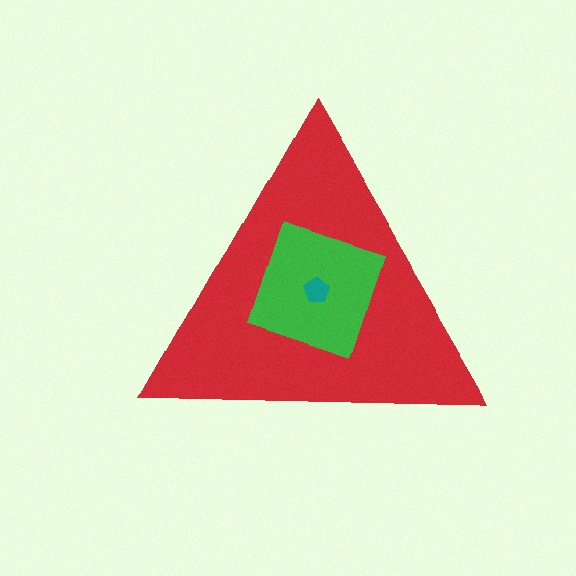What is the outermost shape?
The red triangle.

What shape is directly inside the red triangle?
The green square.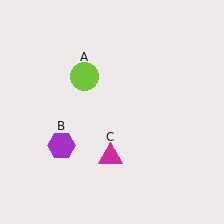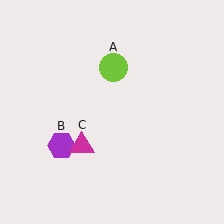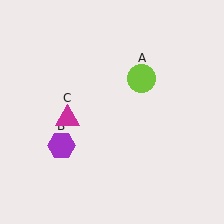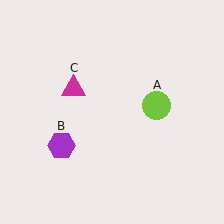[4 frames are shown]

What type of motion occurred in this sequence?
The lime circle (object A), magenta triangle (object C) rotated clockwise around the center of the scene.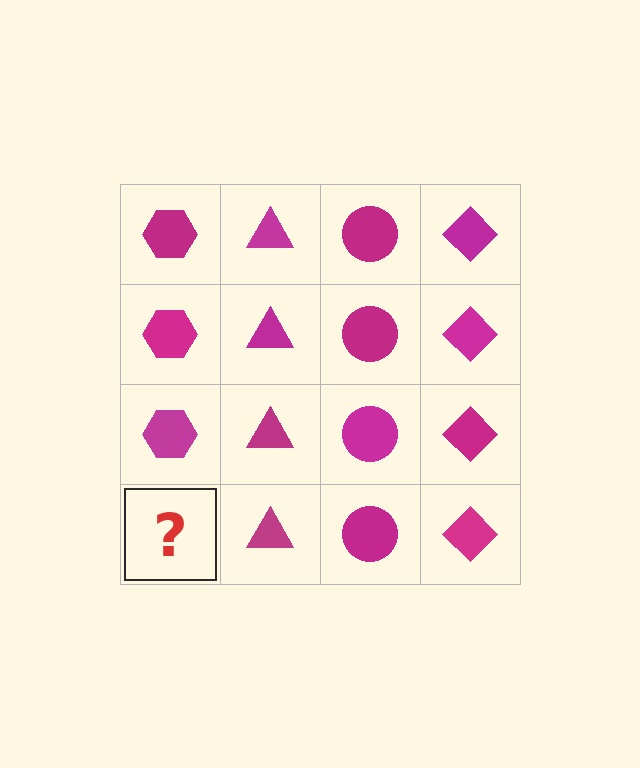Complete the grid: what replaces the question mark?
The question mark should be replaced with a magenta hexagon.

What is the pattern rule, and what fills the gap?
The rule is that each column has a consistent shape. The gap should be filled with a magenta hexagon.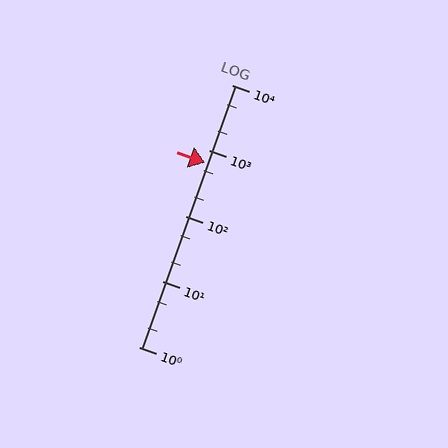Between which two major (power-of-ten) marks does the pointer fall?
The pointer is between 100 and 1000.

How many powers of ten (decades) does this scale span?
The scale spans 4 decades, from 1 to 10000.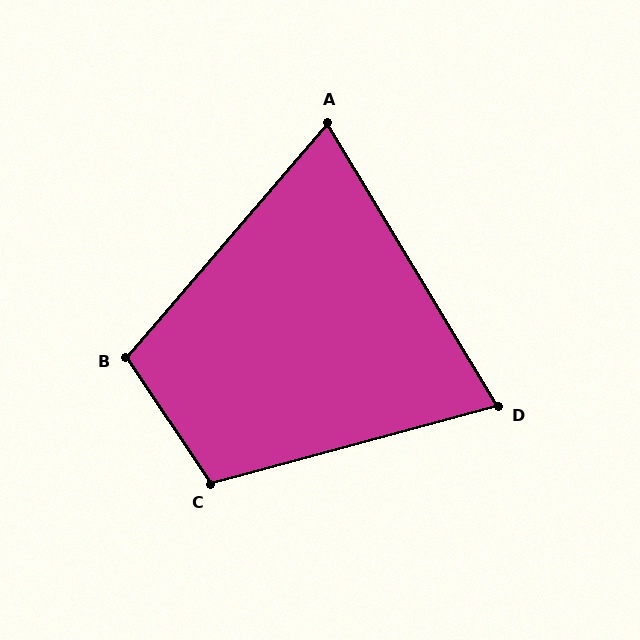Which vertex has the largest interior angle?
C, at approximately 108 degrees.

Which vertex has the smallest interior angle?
A, at approximately 72 degrees.